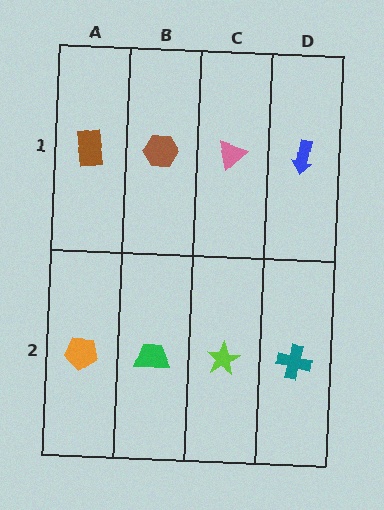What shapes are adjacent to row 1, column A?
An orange pentagon (row 2, column A), a brown hexagon (row 1, column B).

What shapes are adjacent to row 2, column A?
A brown rectangle (row 1, column A), a green trapezoid (row 2, column B).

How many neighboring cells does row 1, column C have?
3.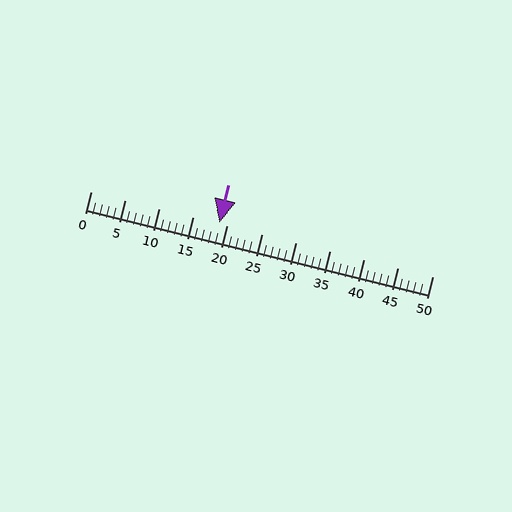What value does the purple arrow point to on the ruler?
The purple arrow points to approximately 19.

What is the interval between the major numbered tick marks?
The major tick marks are spaced 5 units apart.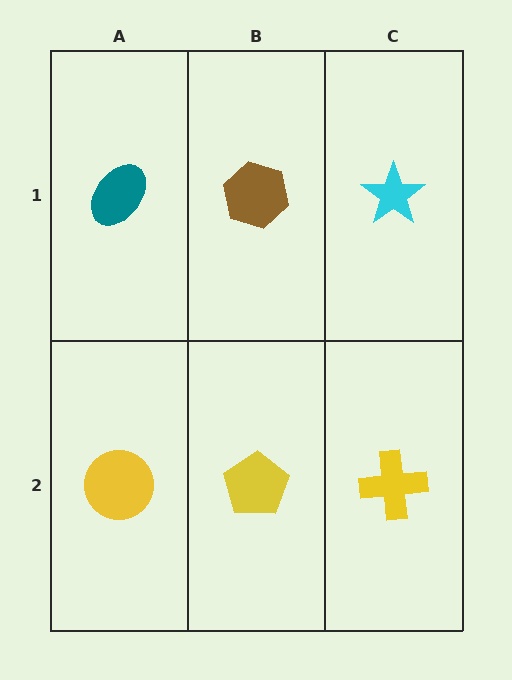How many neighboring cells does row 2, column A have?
2.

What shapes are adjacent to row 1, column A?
A yellow circle (row 2, column A), a brown hexagon (row 1, column B).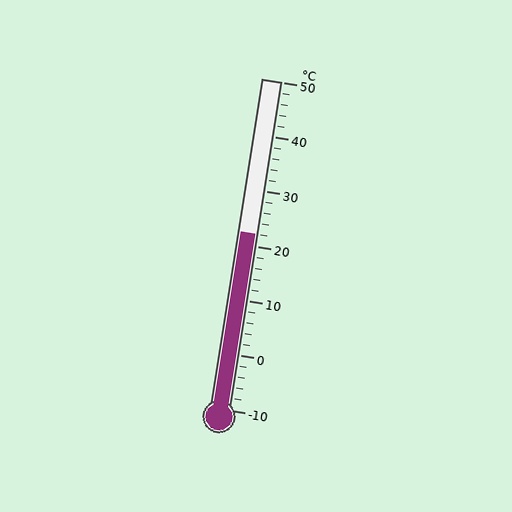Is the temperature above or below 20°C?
The temperature is above 20°C.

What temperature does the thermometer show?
The thermometer shows approximately 22°C.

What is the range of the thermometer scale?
The thermometer scale ranges from -10°C to 50°C.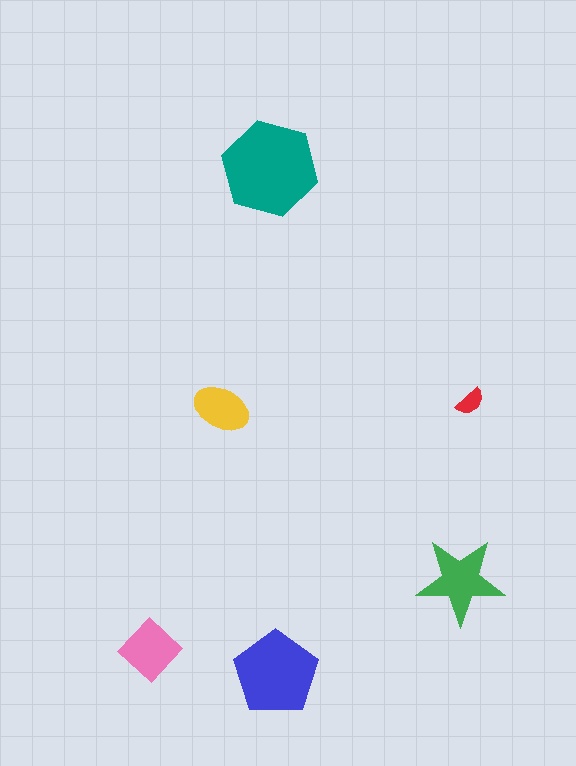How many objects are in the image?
There are 6 objects in the image.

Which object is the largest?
The teal hexagon.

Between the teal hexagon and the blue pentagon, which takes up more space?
The teal hexagon.